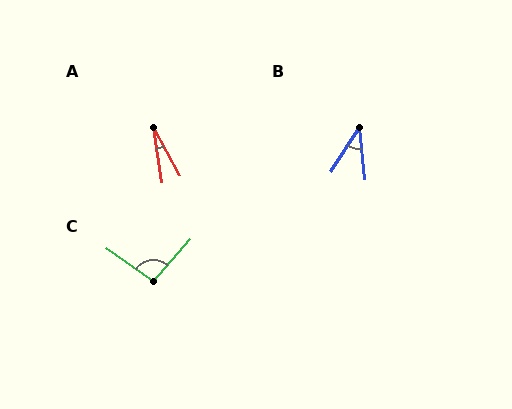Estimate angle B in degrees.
Approximately 39 degrees.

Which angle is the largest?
C, at approximately 96 degrees.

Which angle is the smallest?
A, at approximately 20 degrees.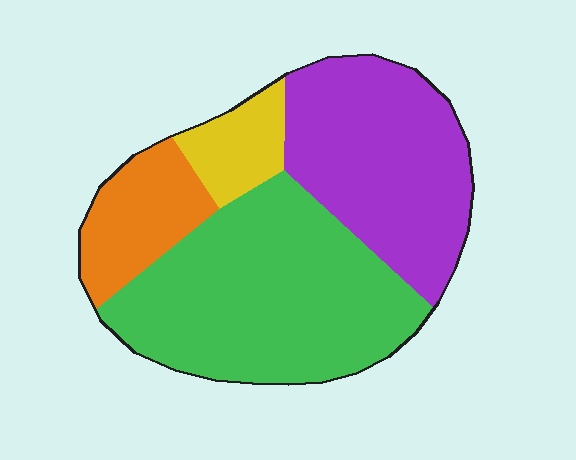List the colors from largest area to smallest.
From largest to smallest: green, purple, orange, yellow.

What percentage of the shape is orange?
Orange takes up about one eighth (1/8) of the shape.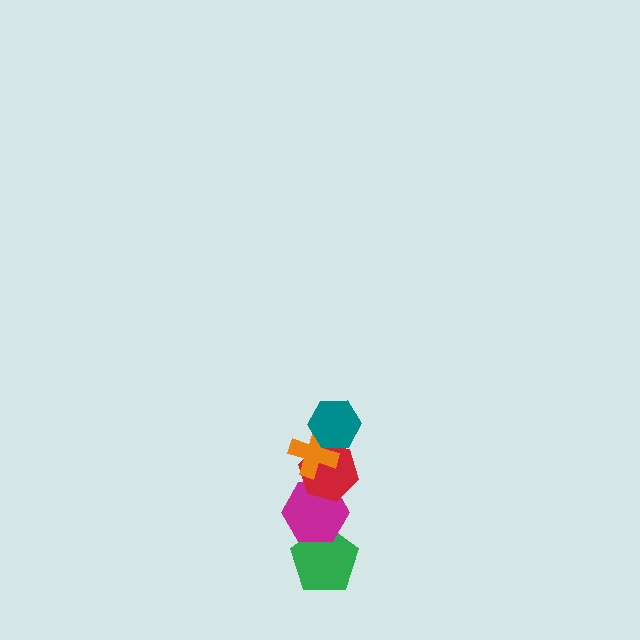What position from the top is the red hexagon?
The red hexagon is 3rd from the top.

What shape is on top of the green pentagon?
The magenta hexagon is on top of the green pentagon.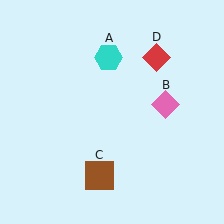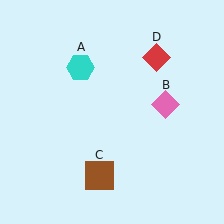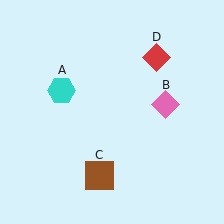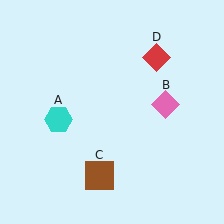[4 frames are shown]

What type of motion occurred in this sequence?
The cyan hexagon (object A) rotated counterclockwise around the center of the scene.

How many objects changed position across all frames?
1 object changed position: cyan hexagon (object A).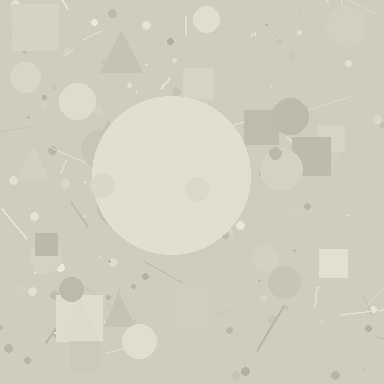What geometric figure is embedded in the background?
A circle is embedded in the background.